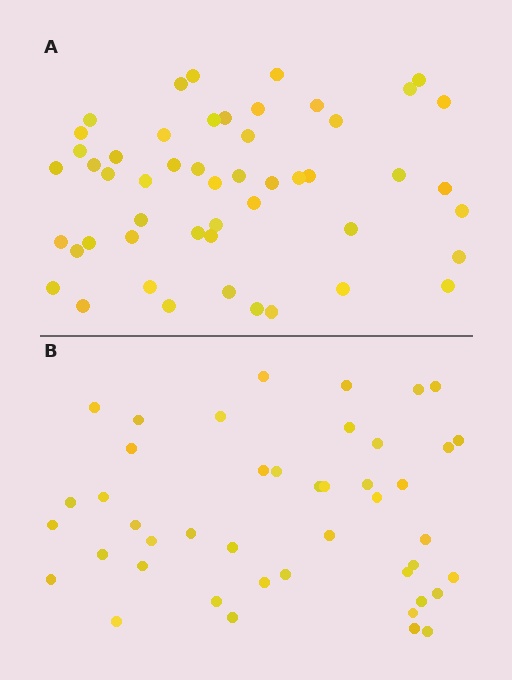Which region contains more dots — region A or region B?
Region A (the top region) has more dots.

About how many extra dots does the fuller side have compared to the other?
Region A has roughly 8 or so more dots than region B.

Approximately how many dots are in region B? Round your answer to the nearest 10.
About 40 dots. (The exact count is 44, which rounds to 40.)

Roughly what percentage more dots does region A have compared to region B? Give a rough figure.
About 15% more.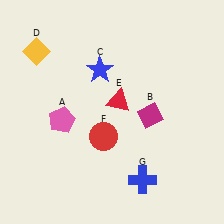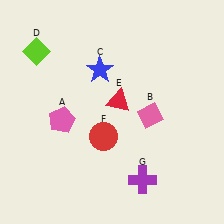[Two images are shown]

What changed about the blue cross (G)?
In Image 1, G is blue. In Image 2, it changed to purple.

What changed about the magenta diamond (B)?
In Image 1, B is magenta. In Image 2, it changed to pink.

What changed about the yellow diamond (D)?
In Image 1, D is yellow. In Image 2, it changed to lime.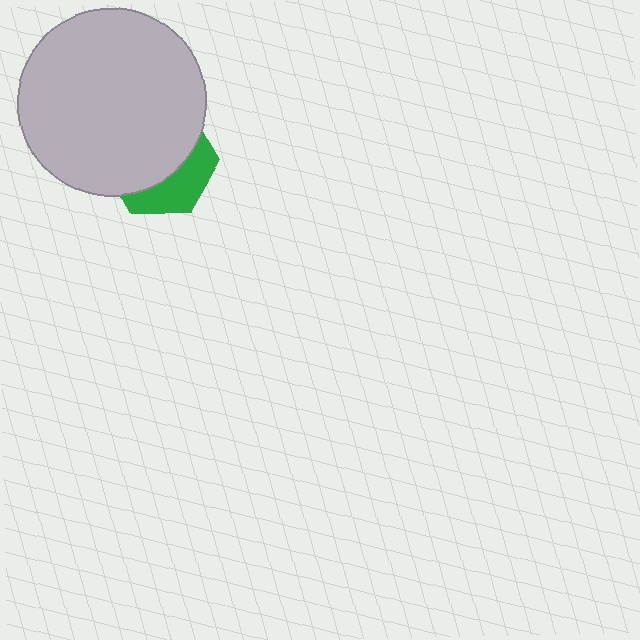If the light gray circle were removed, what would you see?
You would see the complete green hexagon.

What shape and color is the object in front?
The object in front is a light gray circle.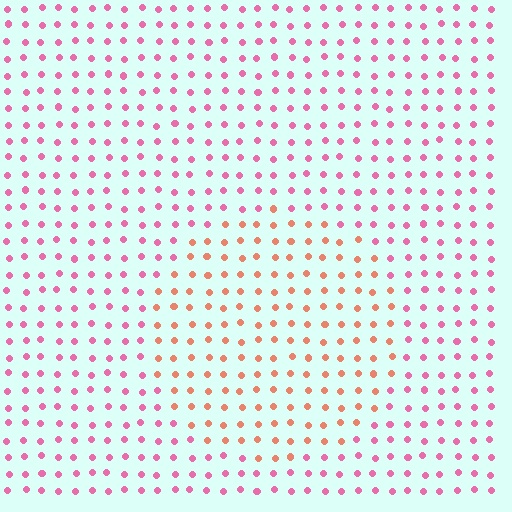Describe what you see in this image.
The image is filled with small pink elements in a uniform arrangement. A circle-shaped region is visible where the elements are tinted to a slightly different hue, forming a subtle color boundary.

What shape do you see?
I see a circle.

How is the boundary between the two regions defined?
The boundary is defined purely by a slight shift in hue (about 43 degrees). Spacing, size, and orientation are identical on both sides.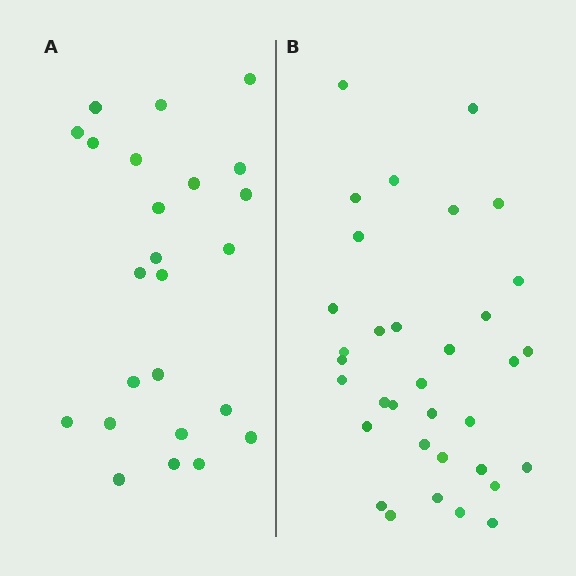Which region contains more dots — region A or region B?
Region B (the right region) has more dots.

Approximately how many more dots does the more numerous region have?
Region B has roughly 10 or so more dots than region A.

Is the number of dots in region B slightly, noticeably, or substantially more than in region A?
Region B has noticeably more, but not dramatically so. The ratio is roughly 1.4 to 1.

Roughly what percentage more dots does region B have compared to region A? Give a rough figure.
About 40% more.